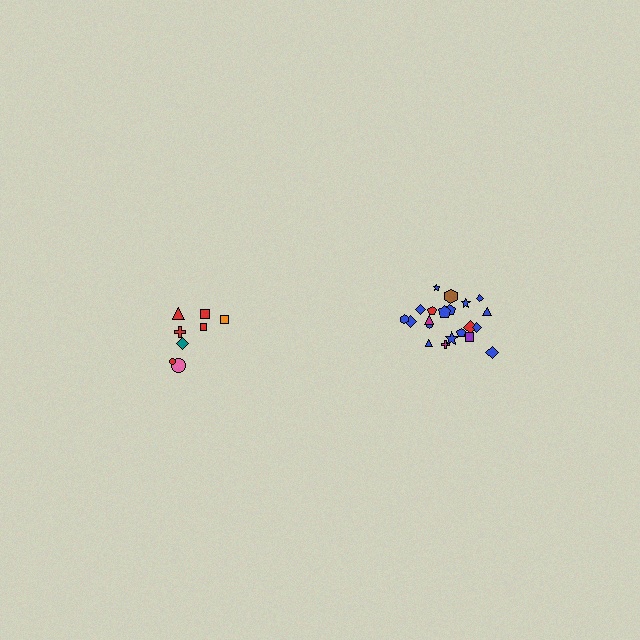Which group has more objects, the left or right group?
The right group.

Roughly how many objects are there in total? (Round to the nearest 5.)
Roughly 30 objects in total.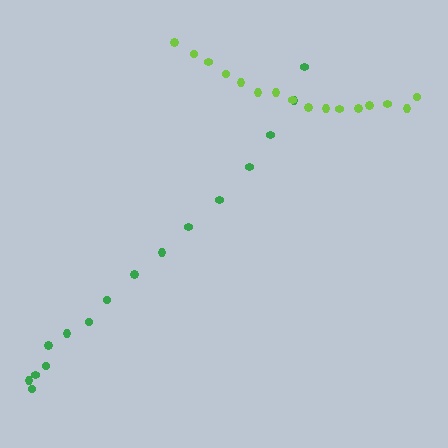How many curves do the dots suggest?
There are 2 distinct paths.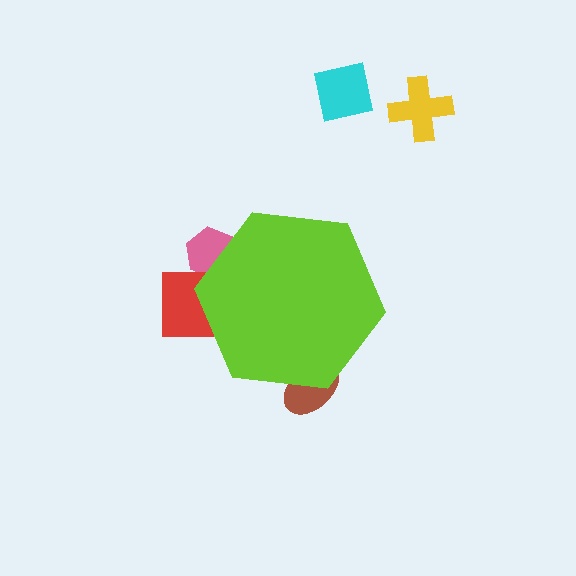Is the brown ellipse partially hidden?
Yes, the brown ellipse is partially hidden behind the lime hexagon.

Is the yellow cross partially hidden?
No, the yellow cross is fully visible.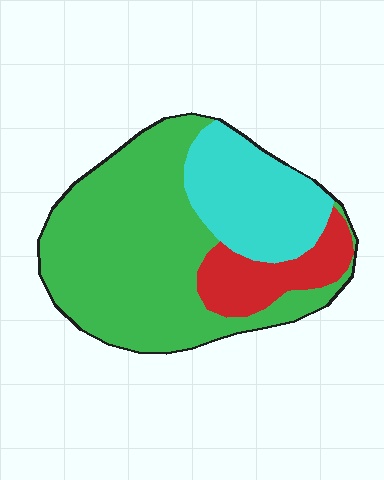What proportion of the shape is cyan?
Cyan takes up about one quarter (1/4) of the shape.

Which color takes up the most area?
Green, at roughly 60%.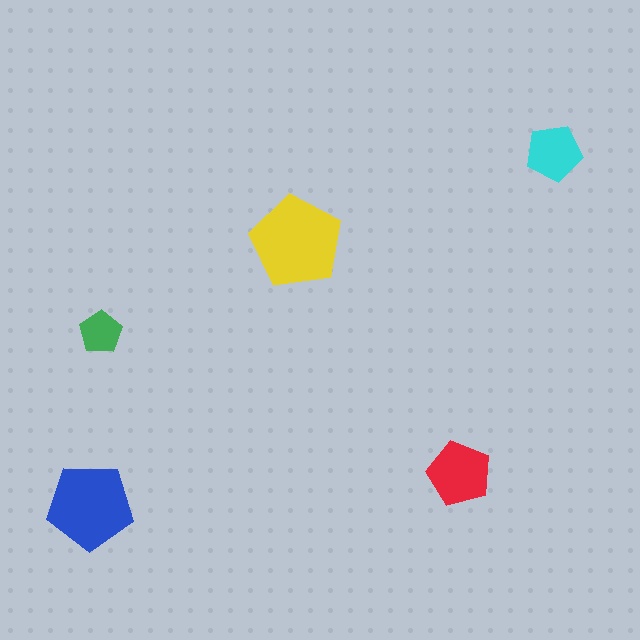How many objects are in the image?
There are 5 objects in the image.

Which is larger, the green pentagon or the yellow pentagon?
The yellow one.